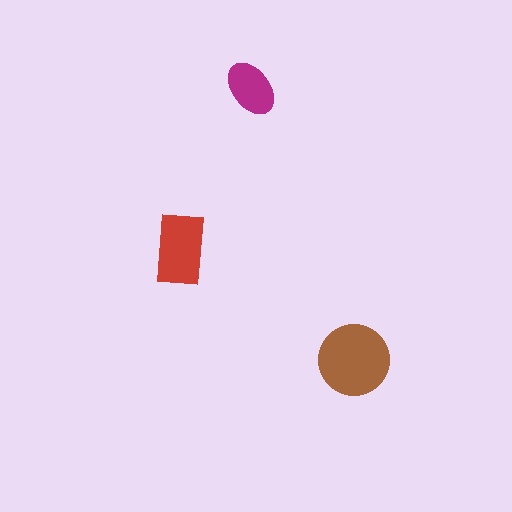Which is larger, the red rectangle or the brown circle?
The brown circle.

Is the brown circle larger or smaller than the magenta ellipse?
Larger.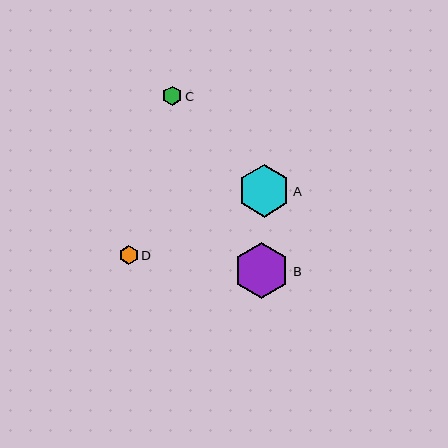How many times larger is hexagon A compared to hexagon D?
Hexagon A is approximately 2.8 times the size of hexagon D.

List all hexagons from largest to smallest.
From largest to smallest: B, A, C, D.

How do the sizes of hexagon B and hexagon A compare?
Hexagon B and hexagon A are approximately the same size.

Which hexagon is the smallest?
Hexagon D is the smallest with a size of approximately 19 pixels.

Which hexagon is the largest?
Hexagon B is the largest with a size of approximately 56 pixels.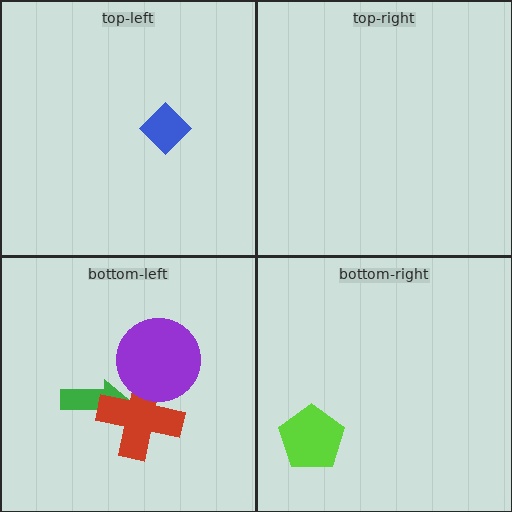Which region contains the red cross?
The bottom-left region.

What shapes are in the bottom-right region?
The lime pentagon.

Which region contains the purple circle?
The bottom-left region.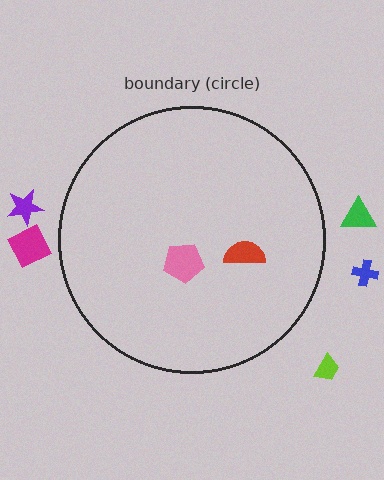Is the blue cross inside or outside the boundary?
Outside.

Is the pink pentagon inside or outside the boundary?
Inside.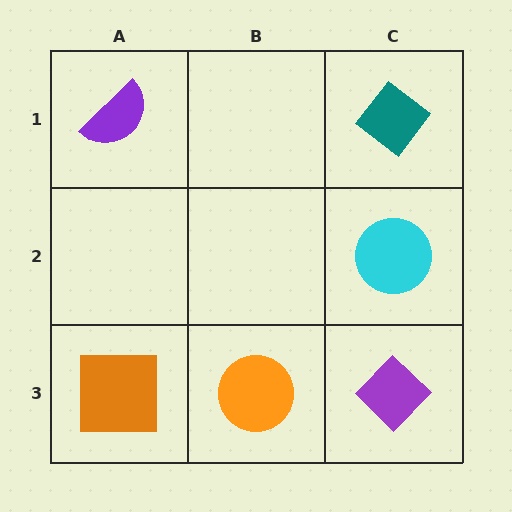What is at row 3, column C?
A purple diamond.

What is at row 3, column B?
An orange circle.